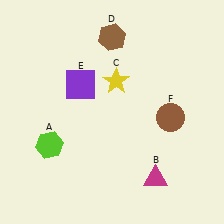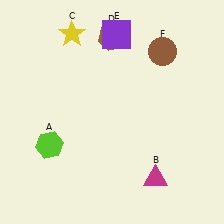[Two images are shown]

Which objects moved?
The objects that moved are: the yellow star (C), the purple square (E), the brown circle (F).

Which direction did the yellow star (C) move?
The yellow star (C) moved up.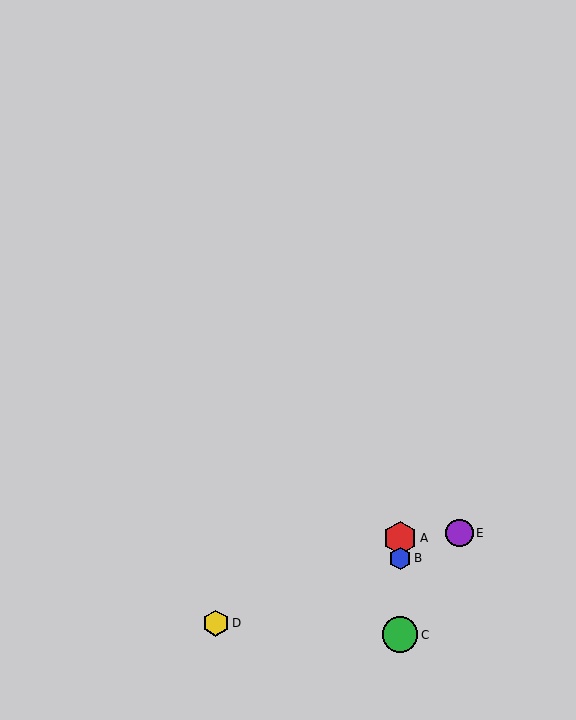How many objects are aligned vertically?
3 objects (A, B, C) are aligned vertically.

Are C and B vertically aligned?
Yes, both are at x≈400.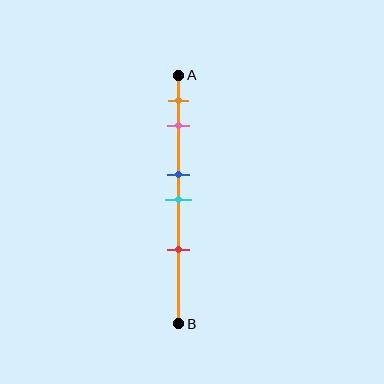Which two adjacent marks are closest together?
The blue and cyan marks are the closest adjacent pair.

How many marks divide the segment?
There are 5 marks dividing the segment.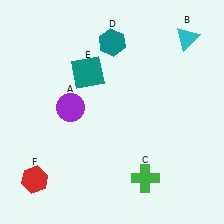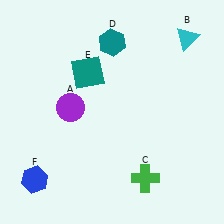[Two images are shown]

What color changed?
The hexagon (F) changed from red in Image 1 to blue in Image 2.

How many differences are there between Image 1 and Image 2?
There is 1 difference between the two images.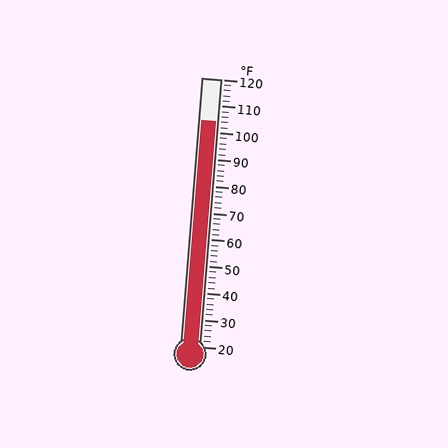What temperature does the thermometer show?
The thermometer shows approximately 104°F.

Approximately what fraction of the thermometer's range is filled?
The thermometer is filled to approximately 85% of its range.